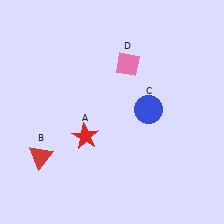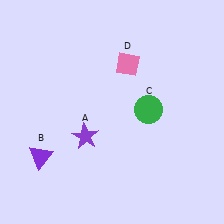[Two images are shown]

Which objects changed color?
A changed from red to purple. B changed from red to purple. C changed from blue to green.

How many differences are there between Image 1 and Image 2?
There are 3 differences between the two images.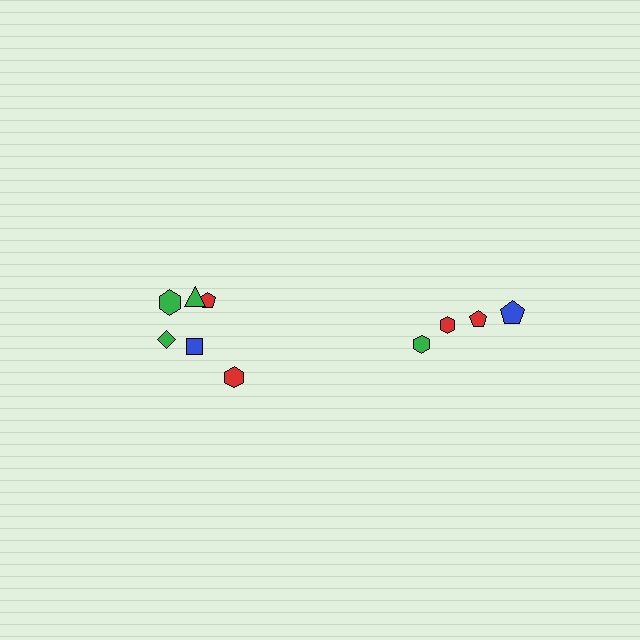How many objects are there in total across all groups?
There are 10 objects.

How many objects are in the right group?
There are 4 objects.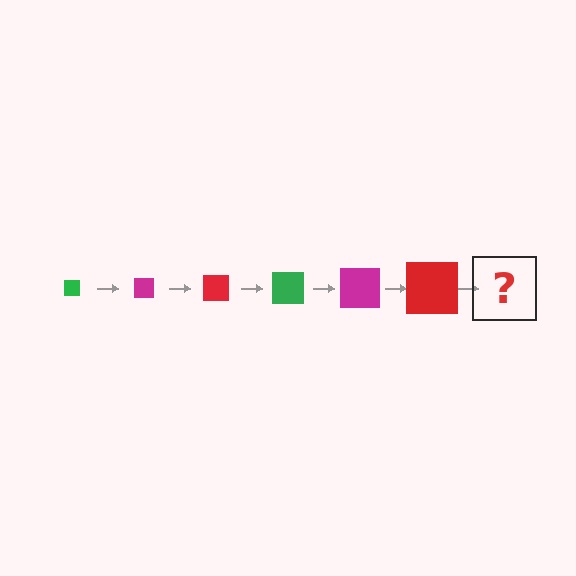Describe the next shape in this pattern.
It should be a green square, larger than the previous one.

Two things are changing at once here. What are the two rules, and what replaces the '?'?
The two rules are that the square grows larger each step and the color cycles through green, magenta, and red. The '?' should be a green square, larger than the previous one.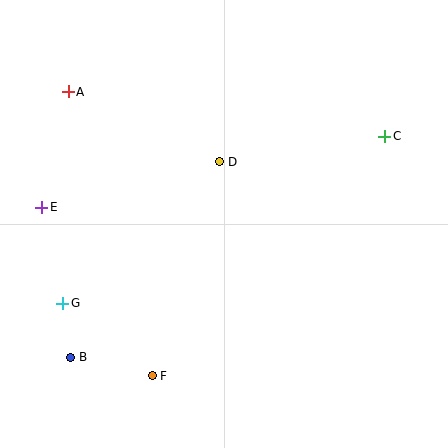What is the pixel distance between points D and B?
The distance between D and B is 245 pixels.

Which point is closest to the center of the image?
Point D at (219, 162) is closest to the center.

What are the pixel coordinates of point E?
Point E is at (42, 207).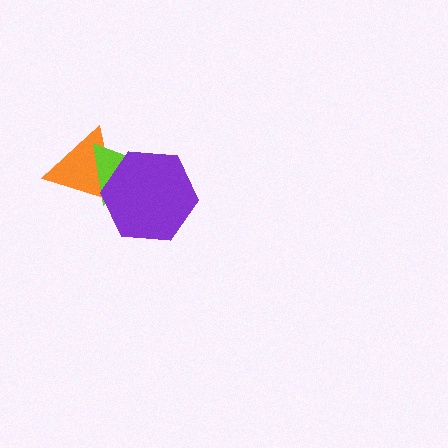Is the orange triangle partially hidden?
Yes, it is partially covered by another shape.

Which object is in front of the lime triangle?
The purple hexagon is in front of the lime triangle.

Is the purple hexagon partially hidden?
No, no other shape covers it.